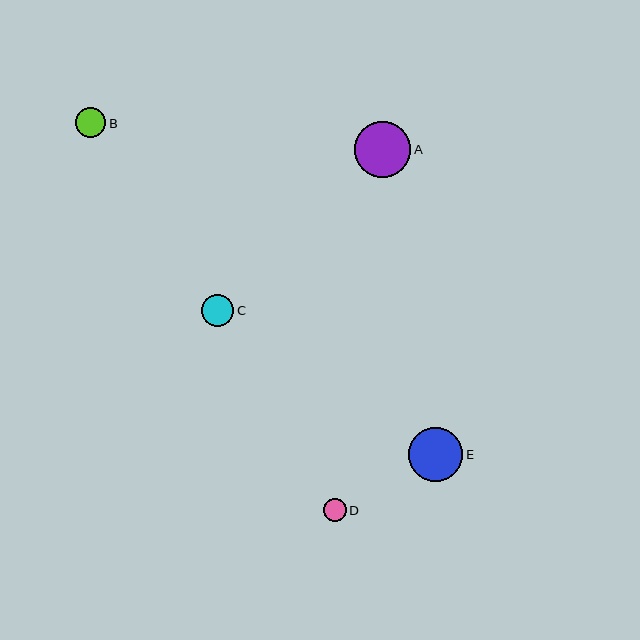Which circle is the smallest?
Circle D is the smallest with a size of approximately 23 pixels.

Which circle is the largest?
Circle A is the largest with a size of approximately 56 pixels.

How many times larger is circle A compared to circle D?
Circle A is approximately 2.4 times the size of circle D.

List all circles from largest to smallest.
From largest to smallest: A, E, C, B, D.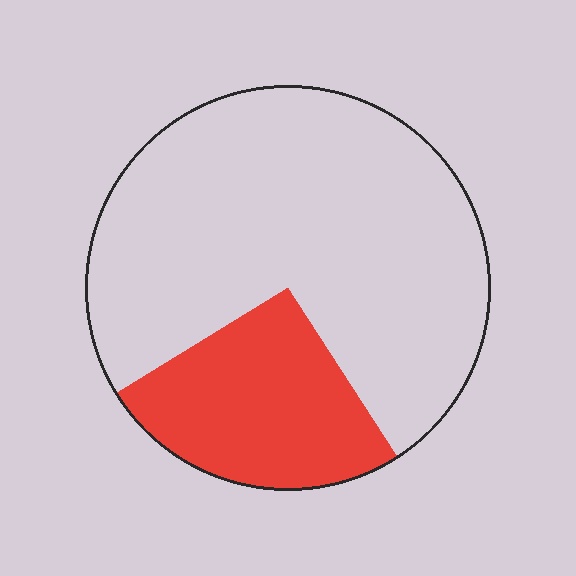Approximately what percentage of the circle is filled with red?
Approximately 25%.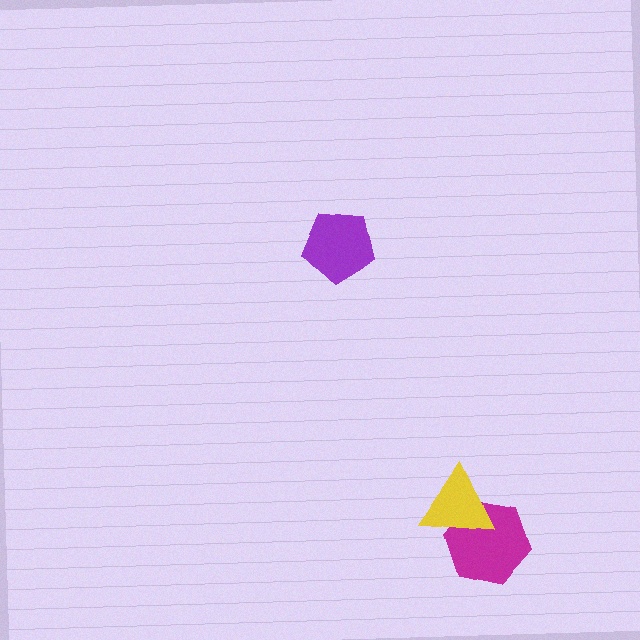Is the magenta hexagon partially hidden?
Yes, it is partially covered by another shape.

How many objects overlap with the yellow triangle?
1 object overlaps with the yellow triangle.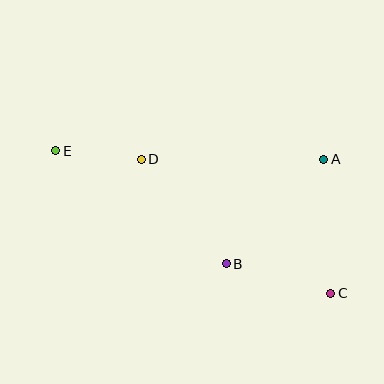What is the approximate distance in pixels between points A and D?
The distance between A and D is approximately 182 pixels.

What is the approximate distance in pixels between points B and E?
The distance between B and E is approximately 204 pixels.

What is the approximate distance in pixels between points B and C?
The distance between B and C is approximately 109 pixels.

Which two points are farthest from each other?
Points C and E are farthest from each other.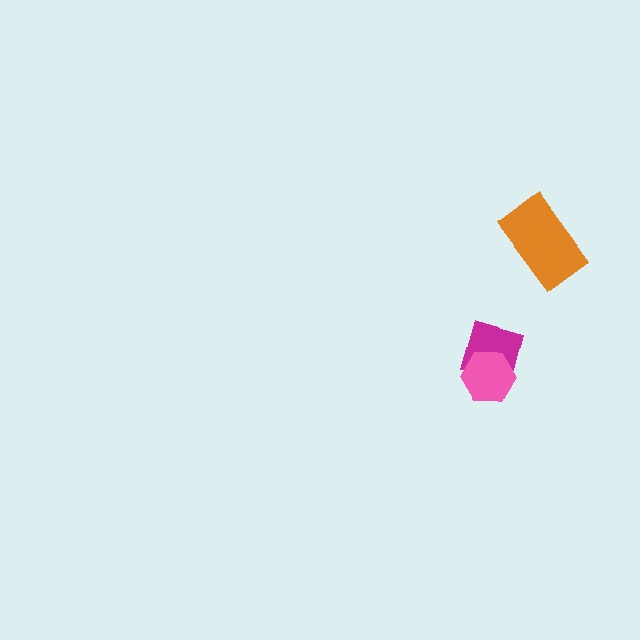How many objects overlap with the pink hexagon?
1 object overlaps with the pink hexagon.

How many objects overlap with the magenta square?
1 object overlaps with the magenta square.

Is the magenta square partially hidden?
Yes, it is partially covered by another shape.